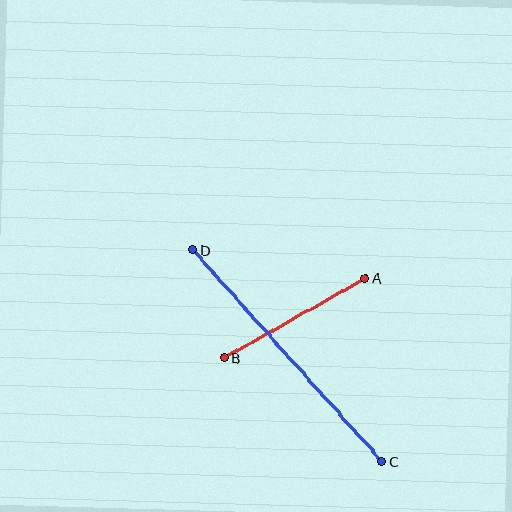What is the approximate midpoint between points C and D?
The midpoint is at approximately (287, 355) pixels.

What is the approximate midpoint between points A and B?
The midpoint is at approximately (295, 318) pixels.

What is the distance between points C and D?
The distance is approximately 283 pixels.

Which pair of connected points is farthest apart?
Points C and D are farthest apart.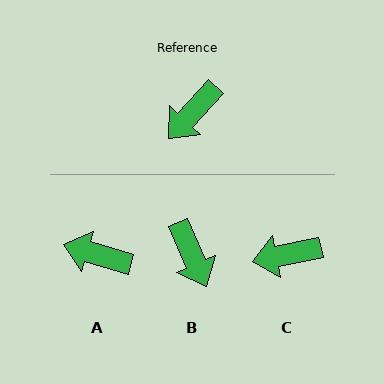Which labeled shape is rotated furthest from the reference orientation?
B, about 66 degrees away.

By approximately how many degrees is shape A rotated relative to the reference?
Approximately 64 degrees clockwise.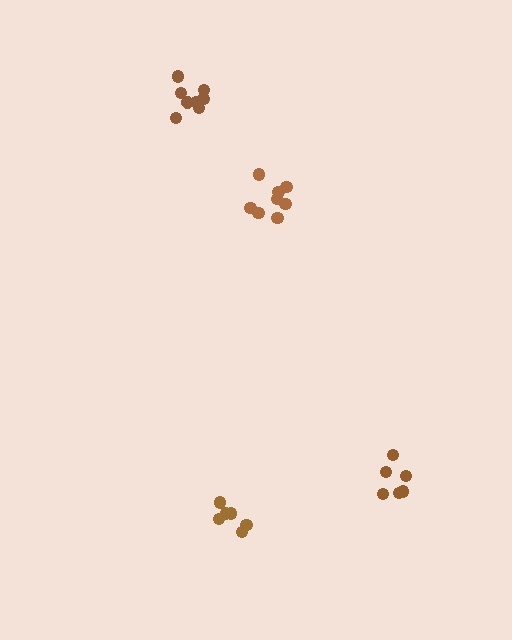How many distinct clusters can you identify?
There are 4 distinct clusters.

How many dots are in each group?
Group 1: 6 dots, Group 2: 8 dots, Group 3: 8 dots, Group 4: 6 dots (28 total).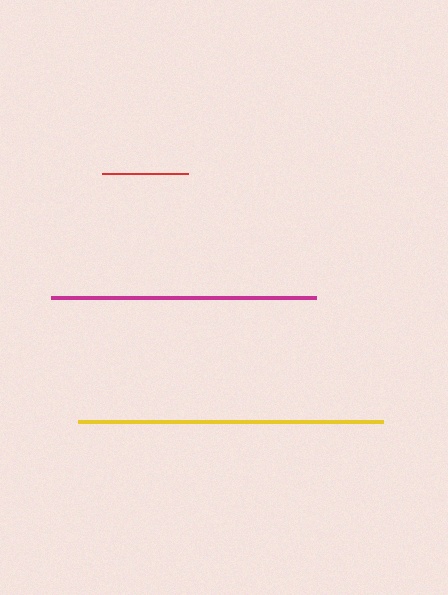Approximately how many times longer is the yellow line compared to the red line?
The yellow line is approximately 3.6 times the length of the red line.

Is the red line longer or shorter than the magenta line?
The magenta line is longer than the red line.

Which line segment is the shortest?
The red line is the shortest at approximately 85 pixels.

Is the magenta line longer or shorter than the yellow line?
The yellow line is longer than the magenta line.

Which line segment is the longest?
The yellow line is the longest at approximately 305 pixels.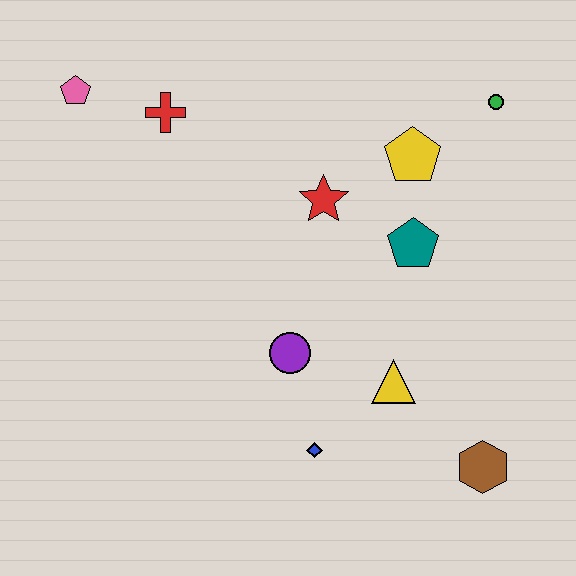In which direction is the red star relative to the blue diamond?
The red star is above the blue diamond.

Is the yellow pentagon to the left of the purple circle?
No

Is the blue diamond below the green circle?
Yes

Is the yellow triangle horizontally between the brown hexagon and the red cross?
Yes